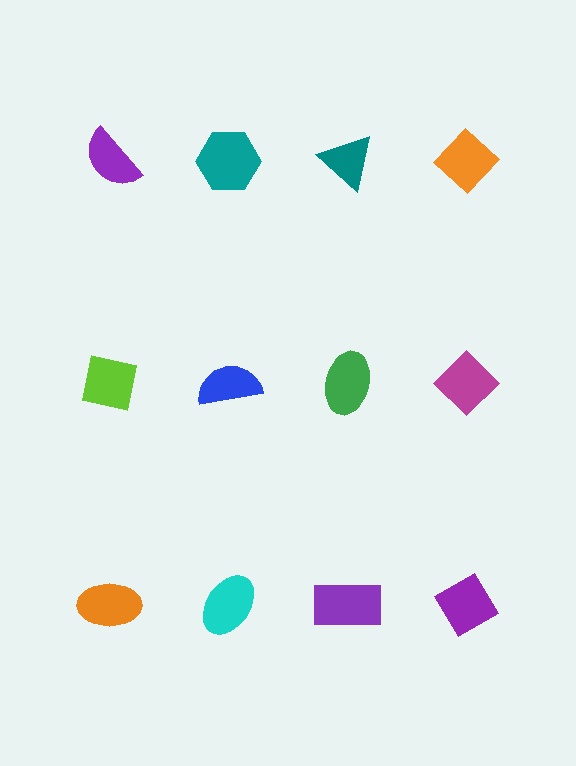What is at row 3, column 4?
A purple diamond.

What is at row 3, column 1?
An orange ellipse.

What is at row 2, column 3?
A green ellipse.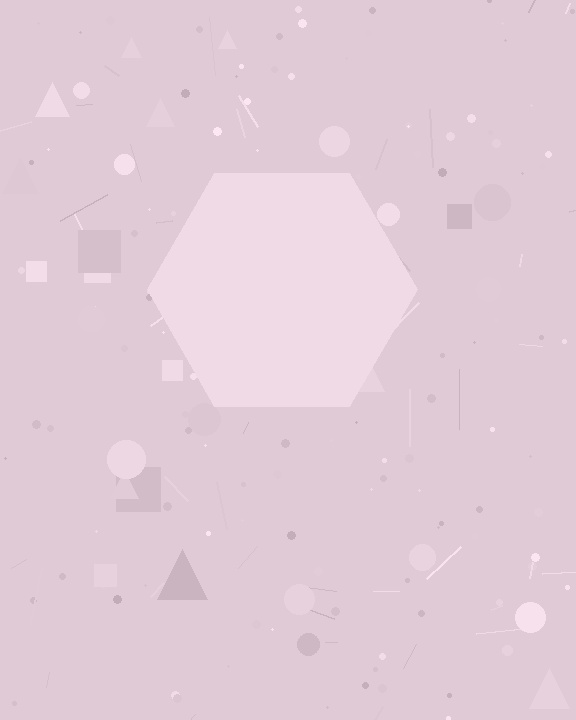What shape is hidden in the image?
A hexagon is hidden in the image.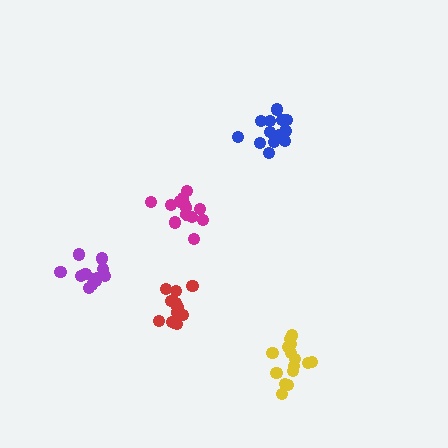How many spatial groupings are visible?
There are 5 spatial groupings.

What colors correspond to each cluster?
The clusters are colored: red, purple, yellow, blue, magenta.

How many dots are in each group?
Group 1: 13 dots, Group 2: 12 dots, Group 3: 15 dots, Group 4: 13 dots, Group 5: 13 dots (66 total).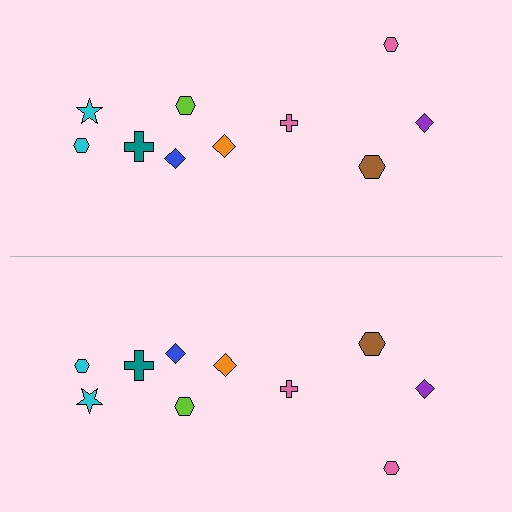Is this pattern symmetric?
Yes, this pattern has bilateral (reflection) symmetry.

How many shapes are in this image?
There are 20 shapes in this image.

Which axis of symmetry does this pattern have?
The pattern has a horizontal axis of symmetry running through the center of the image.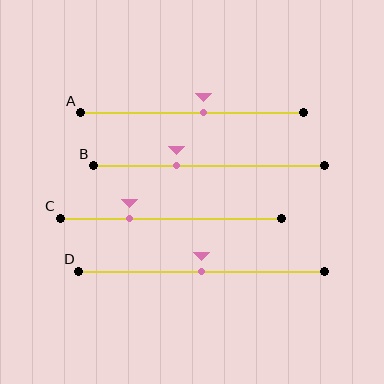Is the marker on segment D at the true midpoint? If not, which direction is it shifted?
Yes, the marker on segment D is at the true midpoint.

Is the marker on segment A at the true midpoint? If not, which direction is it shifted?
No, the marker on segment A is shifted to the right by about 5% of the segment length.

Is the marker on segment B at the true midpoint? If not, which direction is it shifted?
No, the marker on segment B is shifted to the left by about 14% of the segment length.